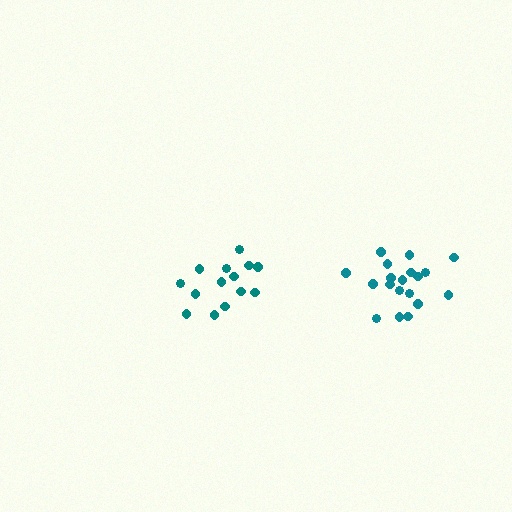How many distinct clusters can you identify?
There are 2 distinct clusters.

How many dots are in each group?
Group 1: 19 dots, Group 2: 14 dots (33 total).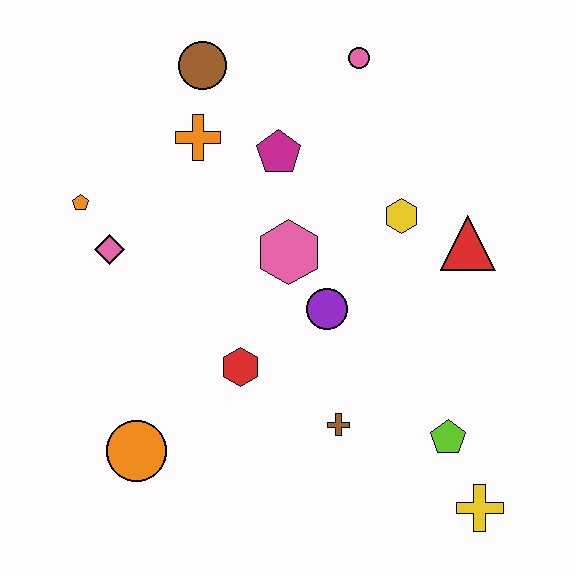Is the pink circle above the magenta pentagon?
Yes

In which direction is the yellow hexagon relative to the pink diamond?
The yellow hexagon is to the right of the pink diamond.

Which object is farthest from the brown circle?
The yellow cross is farthest from the brown circle.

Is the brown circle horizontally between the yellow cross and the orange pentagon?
Yes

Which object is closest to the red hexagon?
The purple circle is closest to the red hexagon.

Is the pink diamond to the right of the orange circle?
No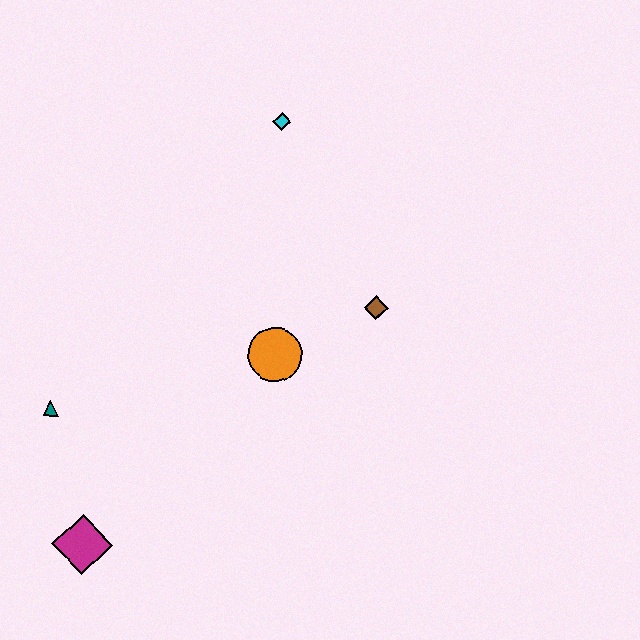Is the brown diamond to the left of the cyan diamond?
No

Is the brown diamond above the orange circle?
Yes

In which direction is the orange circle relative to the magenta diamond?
The orange circle is above the magenta diamond.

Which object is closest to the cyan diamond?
The brown diamond is closest to the cyan diamond.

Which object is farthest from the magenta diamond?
The cyan diamond is farthest from the magenta diamond.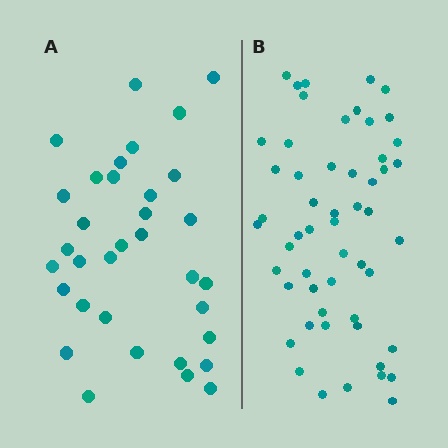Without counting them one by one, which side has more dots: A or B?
Region B (the right region) has more dots.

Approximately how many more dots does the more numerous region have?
Region B has approximately 20 more dots than region A.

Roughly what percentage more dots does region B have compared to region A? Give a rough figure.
About 60% more.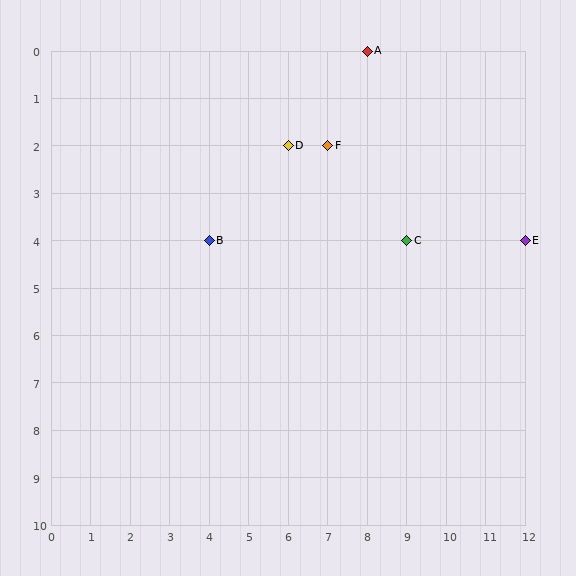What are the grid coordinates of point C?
Point C is at grid coordinates (9, 4).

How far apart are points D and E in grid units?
Points D and E are 6 columns and 2 rows apart (about 6.3 grid units diagonally).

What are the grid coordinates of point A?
Point A is at grid coordinates (8, 0).